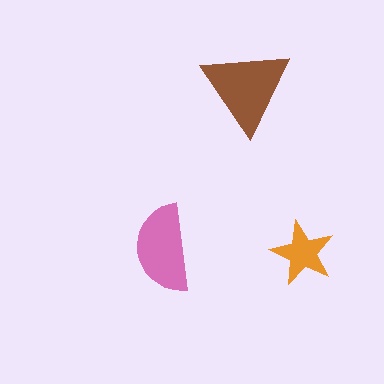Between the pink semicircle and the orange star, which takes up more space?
The pink semicircle.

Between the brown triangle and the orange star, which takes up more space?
The brown triangle.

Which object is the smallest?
The orange star.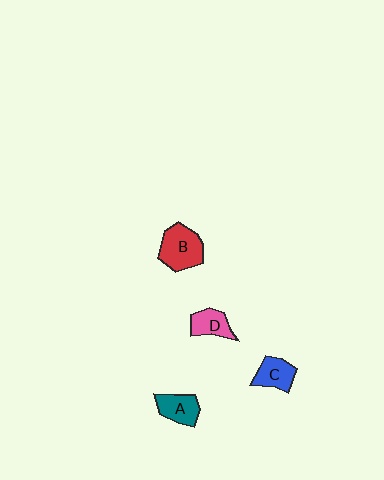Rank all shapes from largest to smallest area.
From largest to smallest: B (red), A (teal), C (blue), D (pink).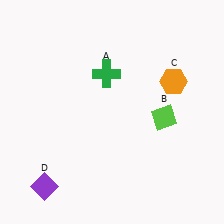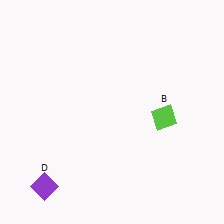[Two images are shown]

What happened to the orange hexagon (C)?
The orange hexagon (C) was removed in Image 2. It was in the top-right area of Image 1.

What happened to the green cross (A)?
The green cross (A) was removed in Image 2. It was in the top-left area of Image 1.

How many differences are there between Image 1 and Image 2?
There are 2 differences between the two images.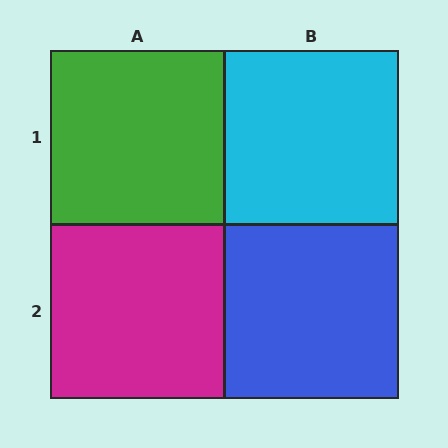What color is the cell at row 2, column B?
Blue.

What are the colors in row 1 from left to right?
Green, cyan.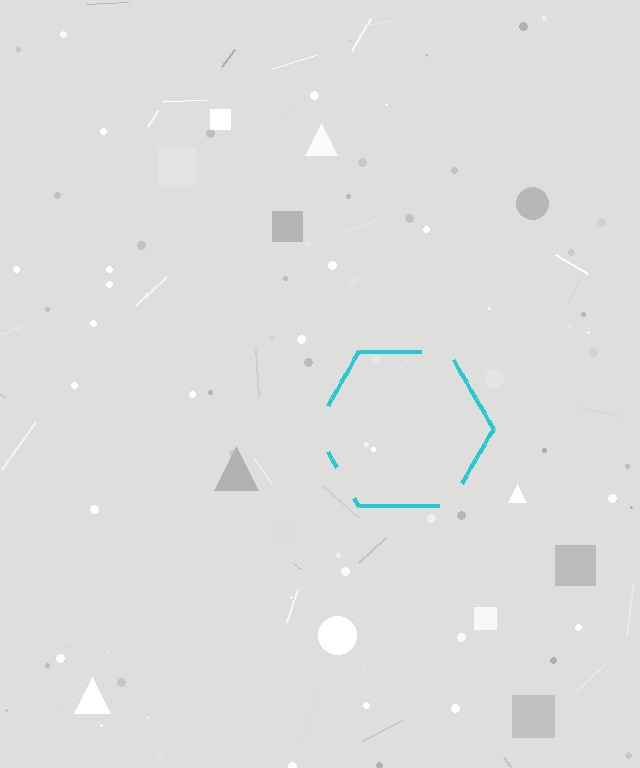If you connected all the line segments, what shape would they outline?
They would outline a hexagon.